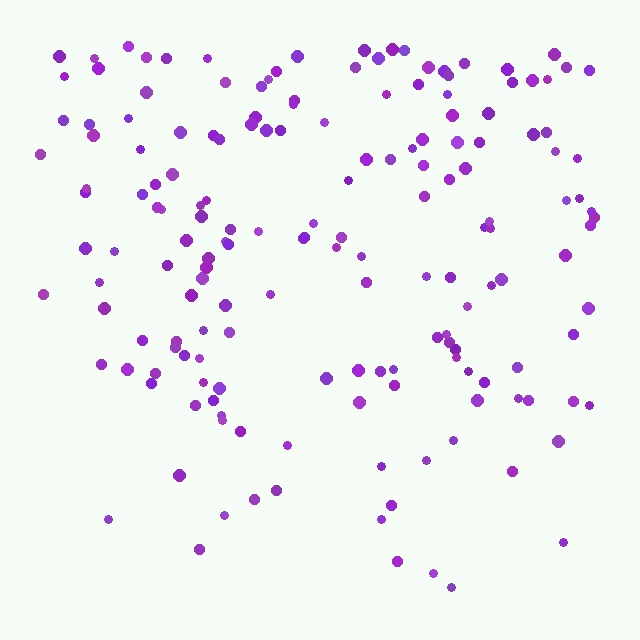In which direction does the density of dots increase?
From bottom to top, with the top side densest.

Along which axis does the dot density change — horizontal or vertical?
Vertical.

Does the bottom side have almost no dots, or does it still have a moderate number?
Still a moderate number, just noticeably fewer than the top.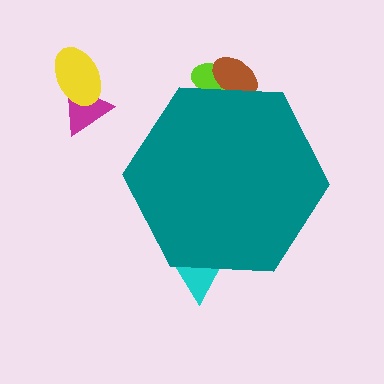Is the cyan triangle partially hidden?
Yes, the cyan triangle is partially hidden behind the teal hexagon.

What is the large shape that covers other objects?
A teal hexagon.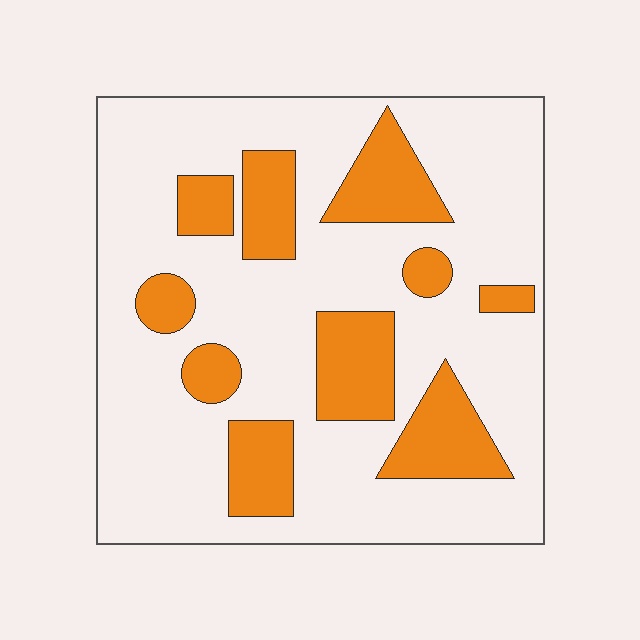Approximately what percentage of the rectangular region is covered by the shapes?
Approximately 25%.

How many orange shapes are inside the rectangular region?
10.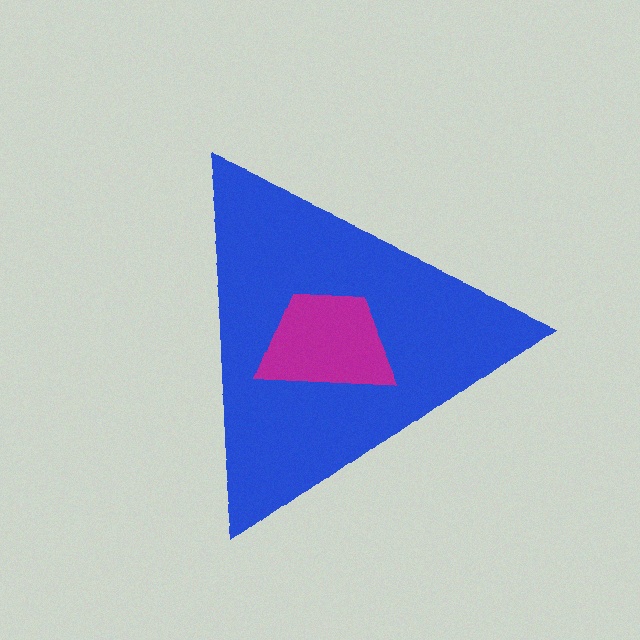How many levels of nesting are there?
2.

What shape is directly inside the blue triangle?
The magenta trapezoid.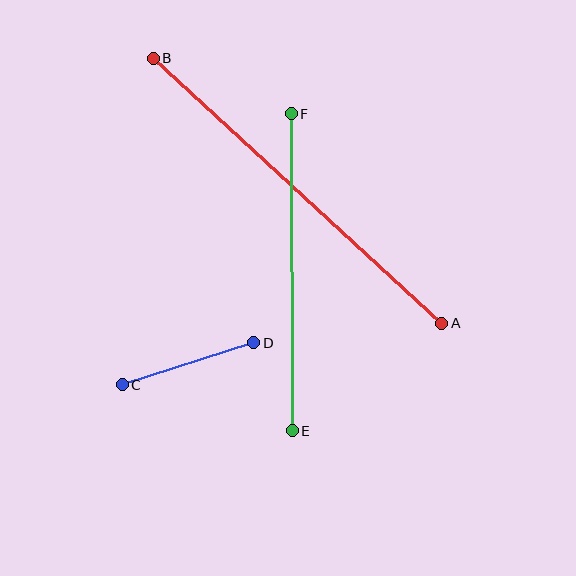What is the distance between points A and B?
The distance is approximately 392 pixels.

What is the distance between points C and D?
The distance is approximately 138 pixels.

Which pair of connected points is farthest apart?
Points A and B are farthest apart.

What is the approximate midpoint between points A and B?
The midpoint is at approximately (298, 191) pixels.